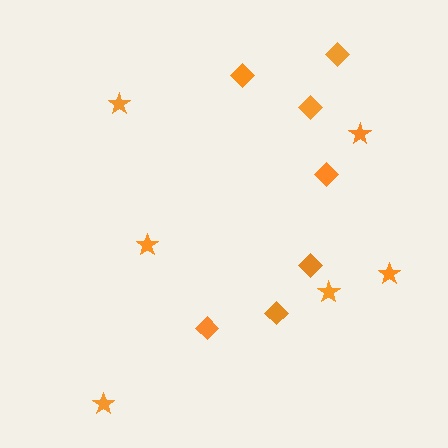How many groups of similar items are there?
There are 2 groups: one group of stars (6) and one group of diamonds (7).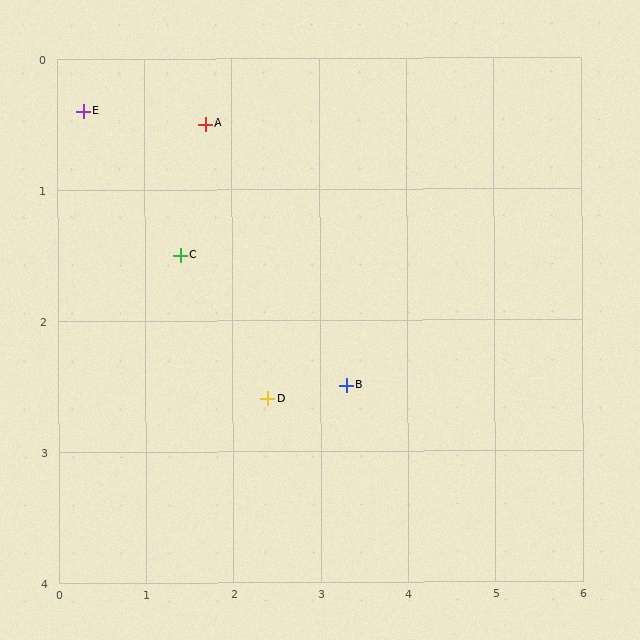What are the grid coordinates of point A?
Point A is at approximately (1.7, 0.5).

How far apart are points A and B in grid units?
Points A and B are about 2.6 grid units apart.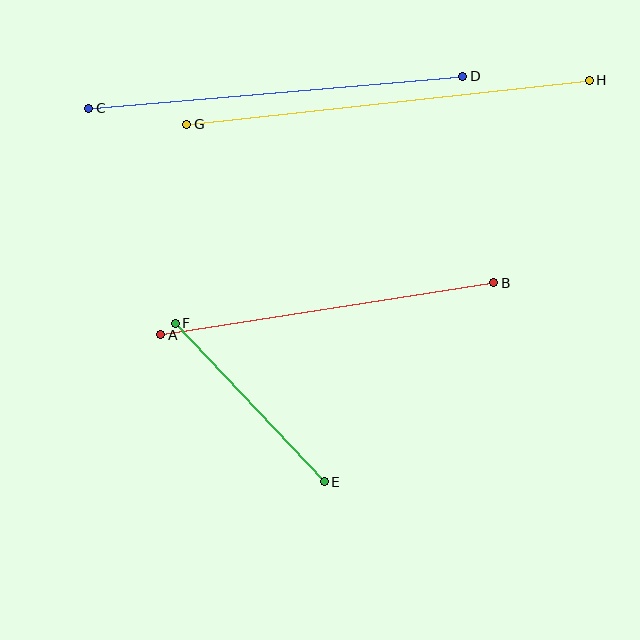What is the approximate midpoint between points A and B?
The midpoint is at approximately (327, 309) pixels.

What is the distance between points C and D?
The distance is approximately 375 pixels.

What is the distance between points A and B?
The distance is approximately 337 pixels.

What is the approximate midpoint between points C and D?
The midpoint is at approximately (276, 92) pixels.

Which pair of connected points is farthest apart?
Points G and H are farthest apart.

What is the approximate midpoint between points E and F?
The midpoint is at approximately (250, 402) pixels.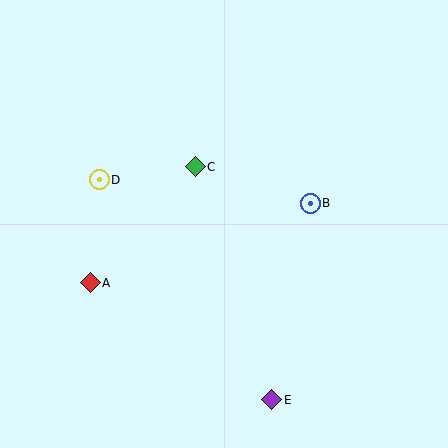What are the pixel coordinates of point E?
Point E is at (272, 400).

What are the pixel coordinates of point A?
Point A is at (90, 283).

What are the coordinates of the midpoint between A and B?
The midpoint between A and B is at (200, 243).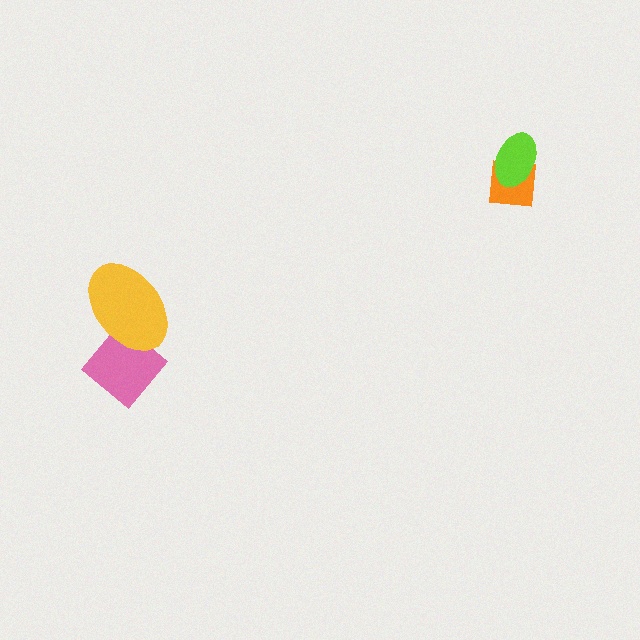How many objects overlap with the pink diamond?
1 object overlaps with the pink diamond.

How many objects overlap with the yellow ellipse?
1 object overlaps with the yellow ellipse.